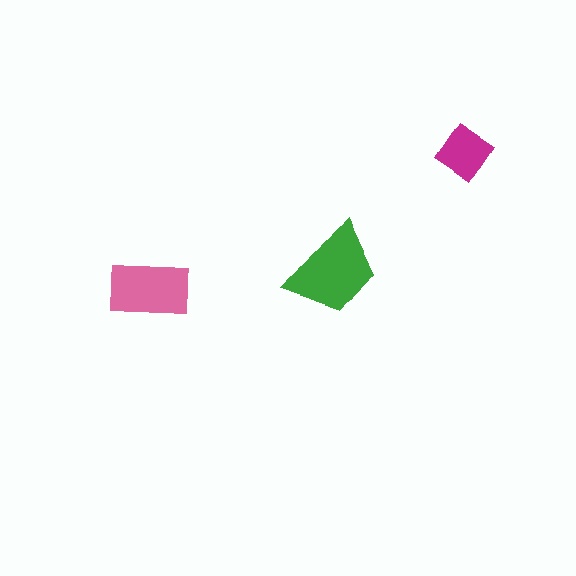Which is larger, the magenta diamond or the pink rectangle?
The pink rectangle.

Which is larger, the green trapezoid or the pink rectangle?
The green trapezoid.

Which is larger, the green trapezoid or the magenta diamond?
The green trapezoid.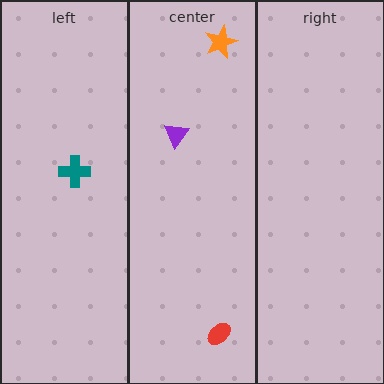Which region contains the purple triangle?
The center region.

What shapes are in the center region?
The red ellipse, the purple triangle, the orange star.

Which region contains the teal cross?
The left region.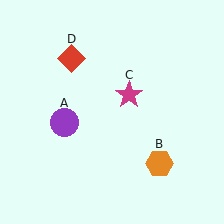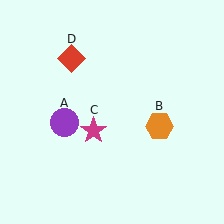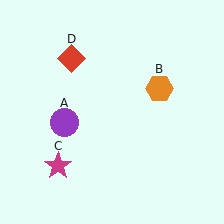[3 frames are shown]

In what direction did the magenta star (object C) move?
The magenta star (object C) moved down and to the left.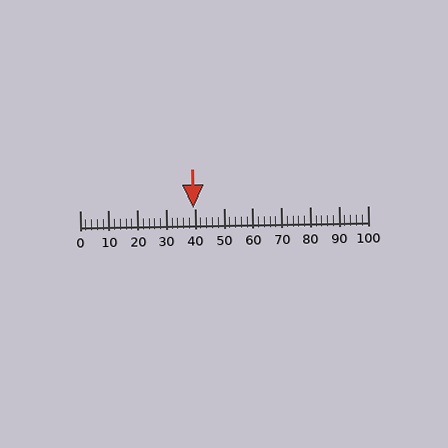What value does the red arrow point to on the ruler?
The red arrow points to approximately 39.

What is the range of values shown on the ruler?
The ruler shows values from 0 to 100.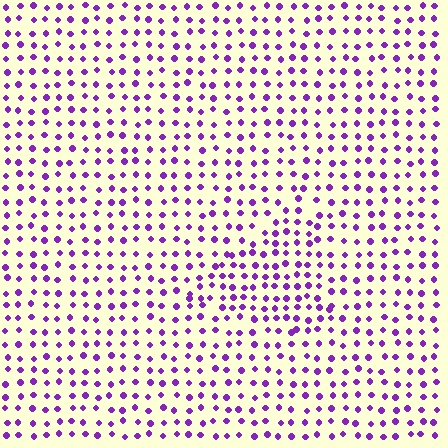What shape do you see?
I see a triangle.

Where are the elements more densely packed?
The elements are more densely packed inside the triangle boundary.